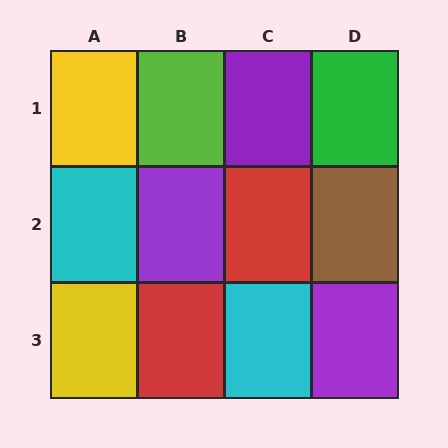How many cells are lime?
1 cell is lime.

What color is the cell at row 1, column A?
Yellow.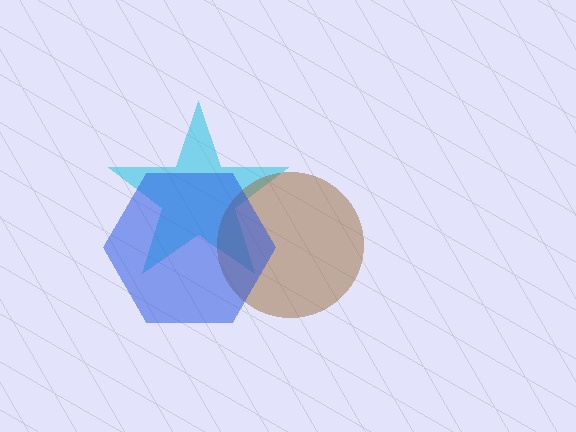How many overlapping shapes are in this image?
There are 3 overlapping shapes in the image.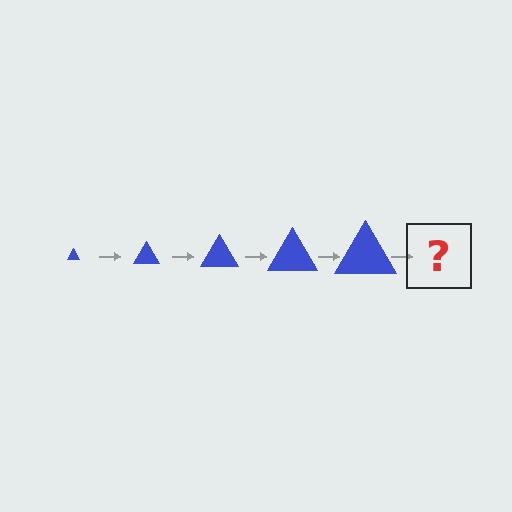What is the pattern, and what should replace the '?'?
The pattern is that the triangle gets progressively larger each step. The '?' should be a blue triangle, larger than the previous one.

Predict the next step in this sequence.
The next step is a blue triangle, larger than the previous one.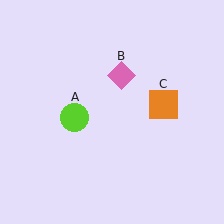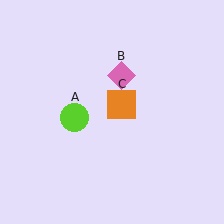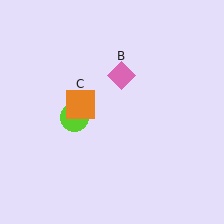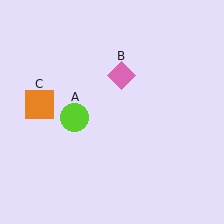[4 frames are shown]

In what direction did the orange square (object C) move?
The orange square (object C) moved left.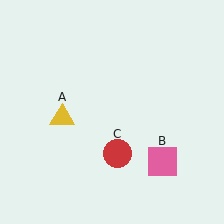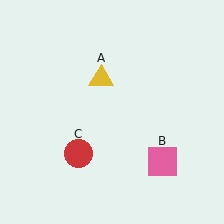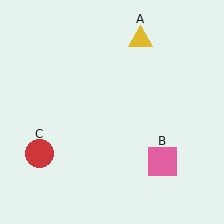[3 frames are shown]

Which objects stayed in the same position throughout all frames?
Pink square (object B) remained stationary.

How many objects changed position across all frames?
2 objects changed position: yellow triangle (object A), red circle (object C).